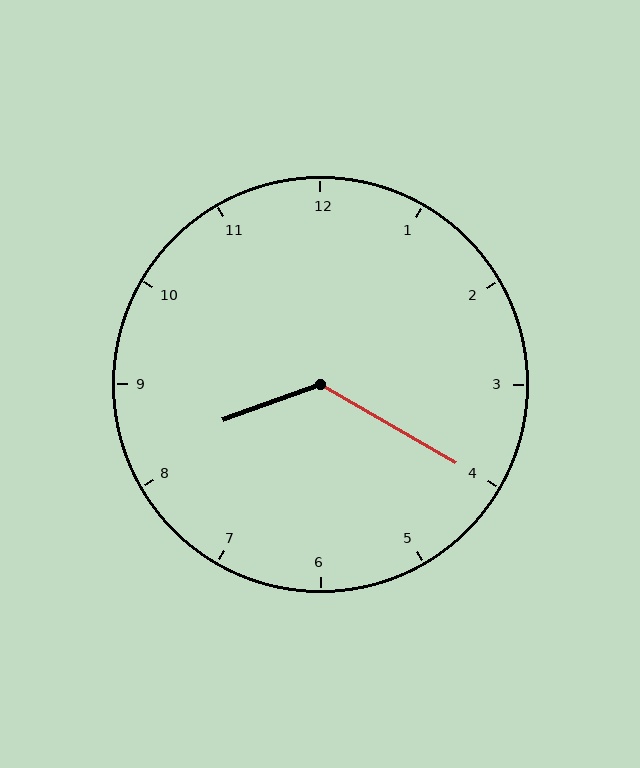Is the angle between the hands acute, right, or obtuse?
It is obtuse.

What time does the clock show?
8:20.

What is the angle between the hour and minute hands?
Approximately 130 degrees.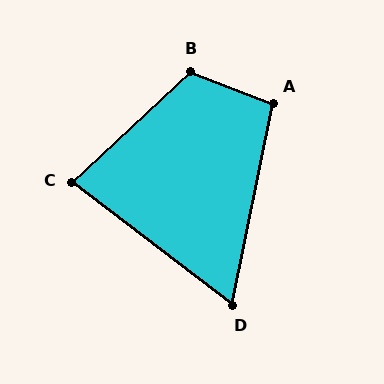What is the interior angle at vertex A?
Approximately 100 degrees (obtuse).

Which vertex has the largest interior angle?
B, at approximately 116 degrees.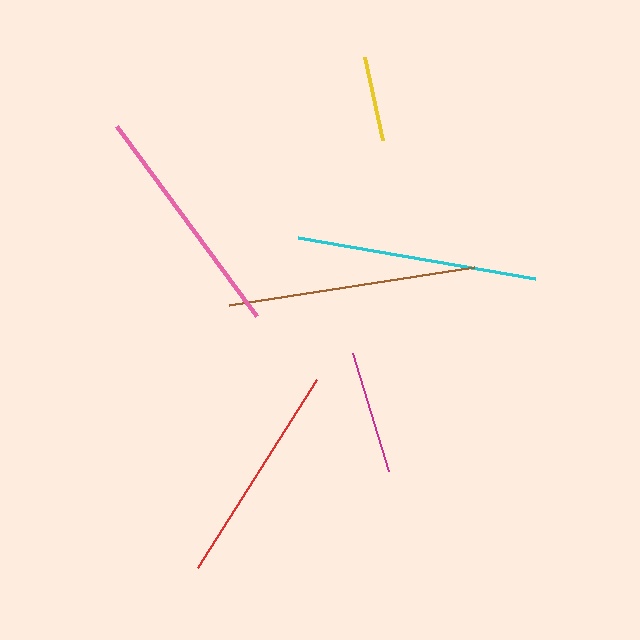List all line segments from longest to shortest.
From longest to shortest: brown, cyan, pink, red, magenta, yellow.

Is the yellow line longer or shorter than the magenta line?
The magenta line is longer than the yellow line.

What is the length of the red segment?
The red segment is approximately 222 pixels long.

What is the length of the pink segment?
The pink segment is approximately 236 pixels long.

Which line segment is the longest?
The brown line is the longest at approximately 248 pixels.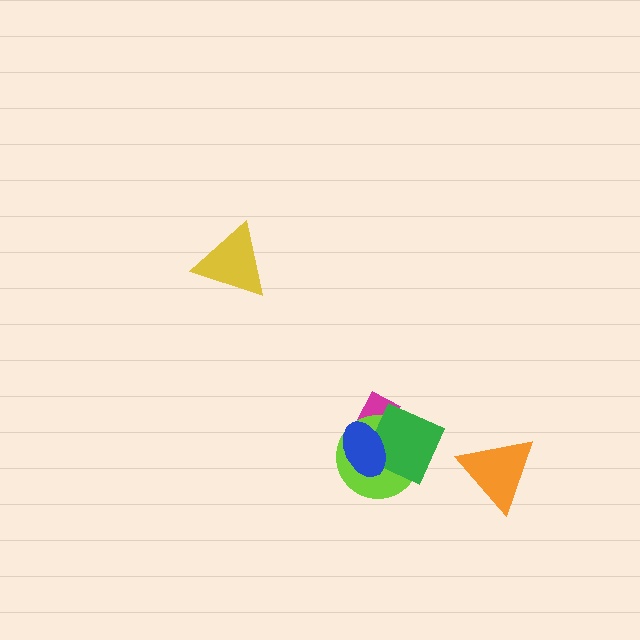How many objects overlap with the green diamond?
3 objects overlap with the green diamond.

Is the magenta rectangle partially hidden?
Yes, it is partially covered by another shape.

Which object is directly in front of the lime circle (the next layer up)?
The green diamond is directly in front of the lime circle.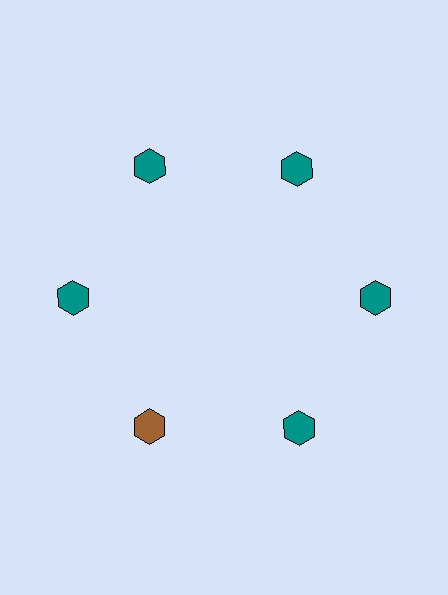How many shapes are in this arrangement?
There are 6 shapes arranged in a ring pattern.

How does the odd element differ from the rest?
It has a different color: brown instead of teal.